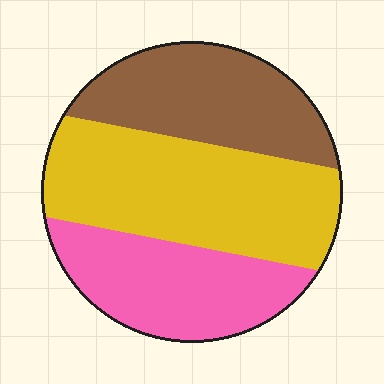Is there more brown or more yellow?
Yellow.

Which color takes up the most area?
Yellow, at roughly 45%.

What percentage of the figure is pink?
Pink covers around 30% of the figure.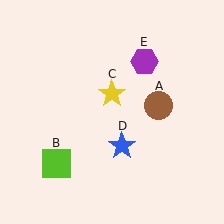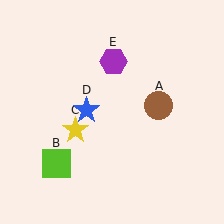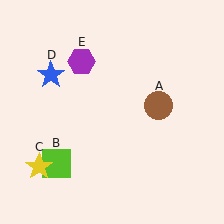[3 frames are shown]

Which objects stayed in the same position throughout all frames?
Brown circle (object A) and lime square (object B) remained stationary.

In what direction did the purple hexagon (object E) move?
The purple hexagon (object E) moved left.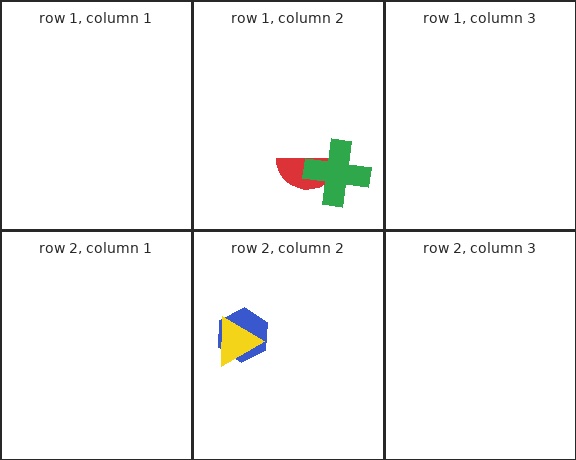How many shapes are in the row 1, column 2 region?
2.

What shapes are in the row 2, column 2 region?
The blue hexagon, the yellow triangle.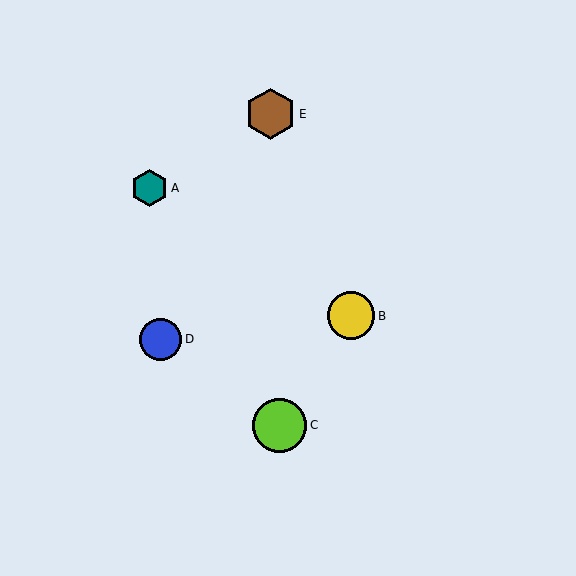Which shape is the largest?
The lime circle (labeled C) is the largest.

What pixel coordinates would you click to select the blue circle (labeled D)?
Click at (161, 339) to select the blue circle D.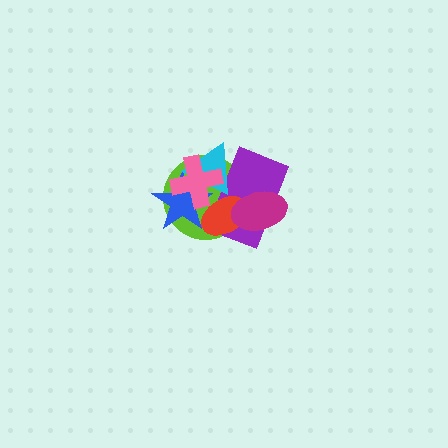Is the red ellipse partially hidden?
Yes, it is partially covered by another shape.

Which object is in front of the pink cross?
The red ellipse is in front of the pink cross.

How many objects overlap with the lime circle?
6 objects overlap with the lime circle.